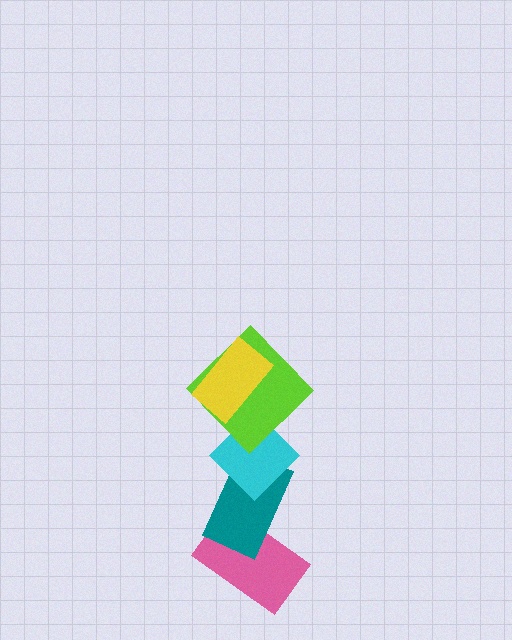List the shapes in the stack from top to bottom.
From top to bottom: the yellow rectangle, the lime diamond, the cyan diamond, the teal rectangle, the pink rectangle.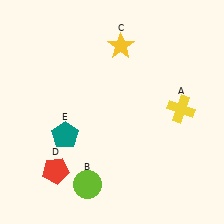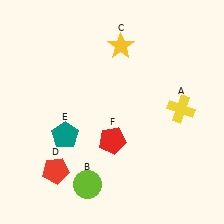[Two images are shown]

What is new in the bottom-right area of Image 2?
A red pentagon (F) was added in the bottom-right area of Image 2.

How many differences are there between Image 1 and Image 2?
There is 1 difference between the two images.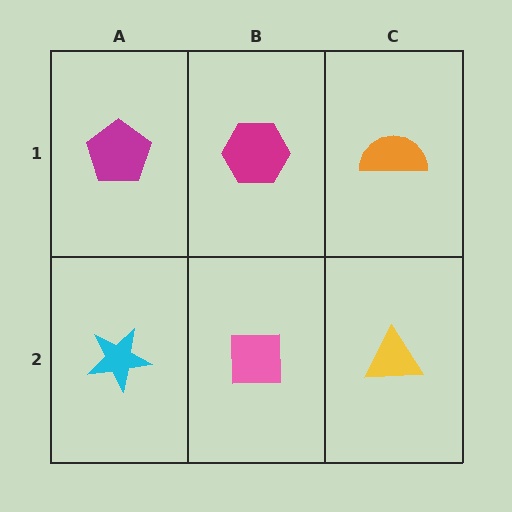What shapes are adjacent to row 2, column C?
An orange semicircle (row 1, column C), a pink square (row 2, column B).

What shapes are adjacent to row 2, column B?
A magenta hexagon (row 1, column B), a cyan star (row 2, column A), a yellow triangle (row 2, column C).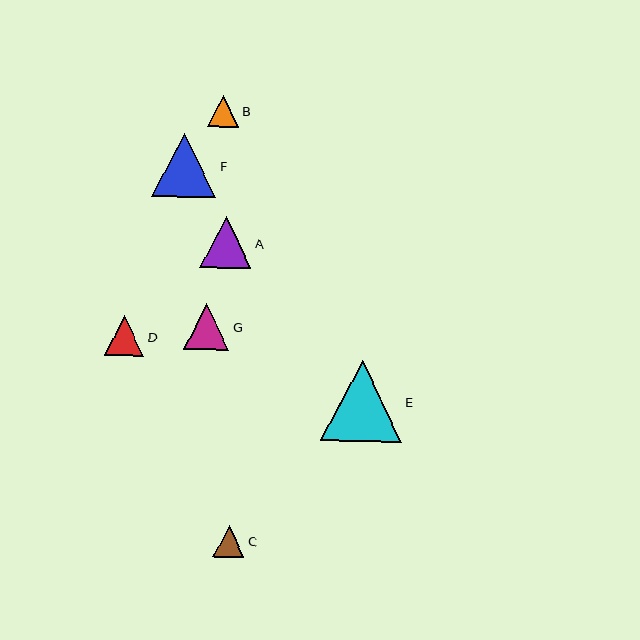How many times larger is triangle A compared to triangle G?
Triangle A is approximately 1.1 times the size of triangle G.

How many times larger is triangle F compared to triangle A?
Triangle F is approximately 1.2 times the size of triangle A.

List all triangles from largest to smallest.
From largest to smallest: E, F, A, G, D, C, B.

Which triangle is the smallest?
Triangle B is the smallest with a size of approximately 31 pixels.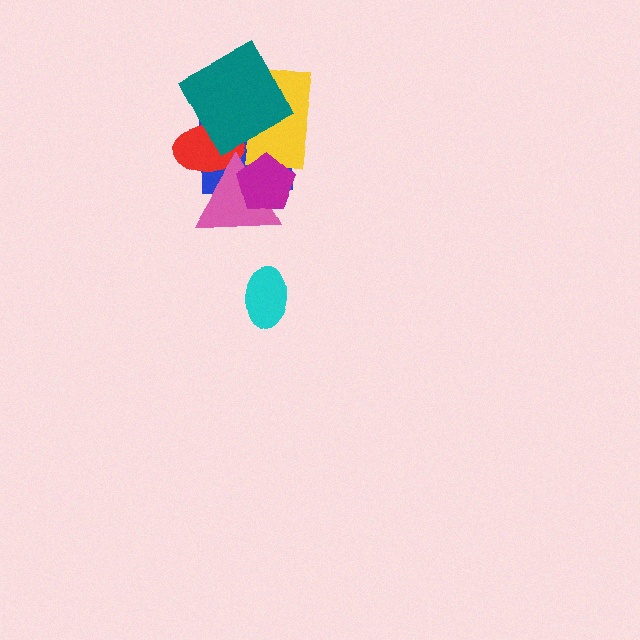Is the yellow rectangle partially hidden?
Yes, it is partially covered by another shape.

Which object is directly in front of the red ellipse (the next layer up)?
The pink triangle is directly in front of the red ellipse.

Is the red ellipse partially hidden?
Yes, it is partially covered by another shape.